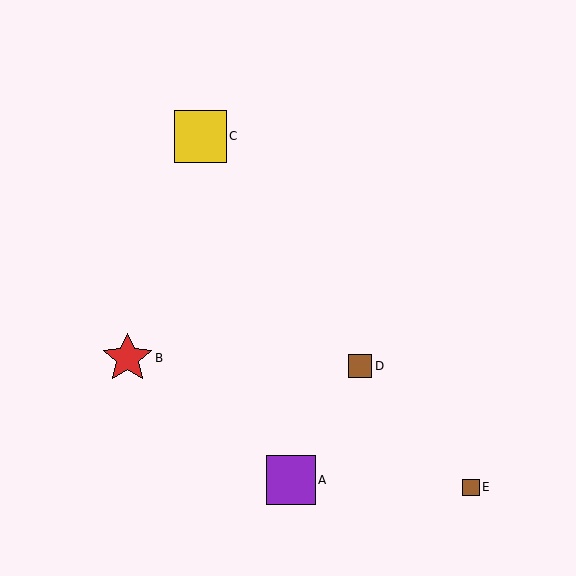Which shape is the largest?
The yellow square (labeled C) is the largest.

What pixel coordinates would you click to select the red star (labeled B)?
Click at (127, 358) to select the red star B.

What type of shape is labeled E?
Shape E is a brown square.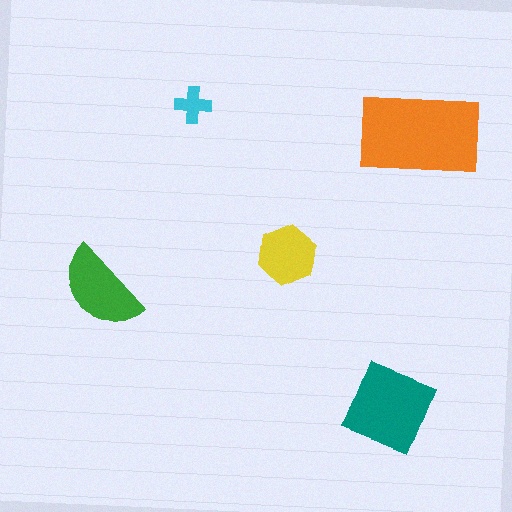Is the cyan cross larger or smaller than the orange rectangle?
Smaller.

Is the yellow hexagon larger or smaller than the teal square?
Smaller.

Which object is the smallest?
The cyan cross.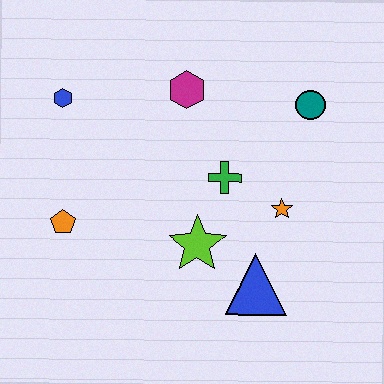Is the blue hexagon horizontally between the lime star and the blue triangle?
No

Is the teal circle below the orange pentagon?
No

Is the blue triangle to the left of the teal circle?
Yes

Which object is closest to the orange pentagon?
The blue hexagon is closest to the orange pentagon.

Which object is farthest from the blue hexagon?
The blue triangle is farthest from the blue hexagon.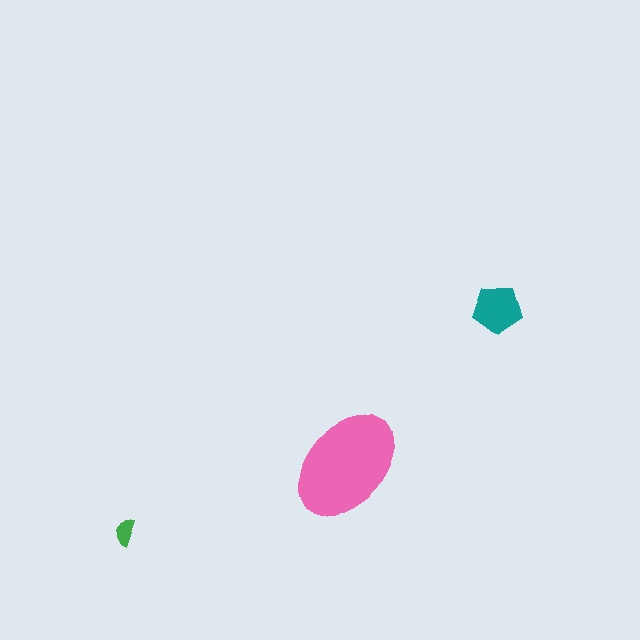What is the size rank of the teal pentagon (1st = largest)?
2nd.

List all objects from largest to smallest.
The pink ellipse, the teal pentagon, the green semicircle.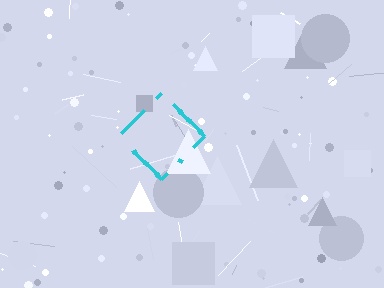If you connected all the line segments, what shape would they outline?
They would outline a diamond.